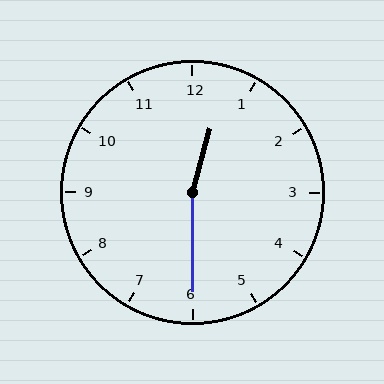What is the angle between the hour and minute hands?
Approximately 165 degrees.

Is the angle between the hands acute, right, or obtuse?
It is obtuse.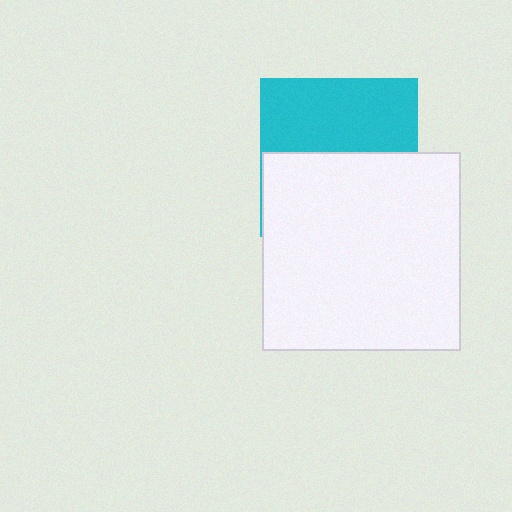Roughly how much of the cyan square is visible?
About half of it is visible (roughly 47%).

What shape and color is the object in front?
The object in front is a white square.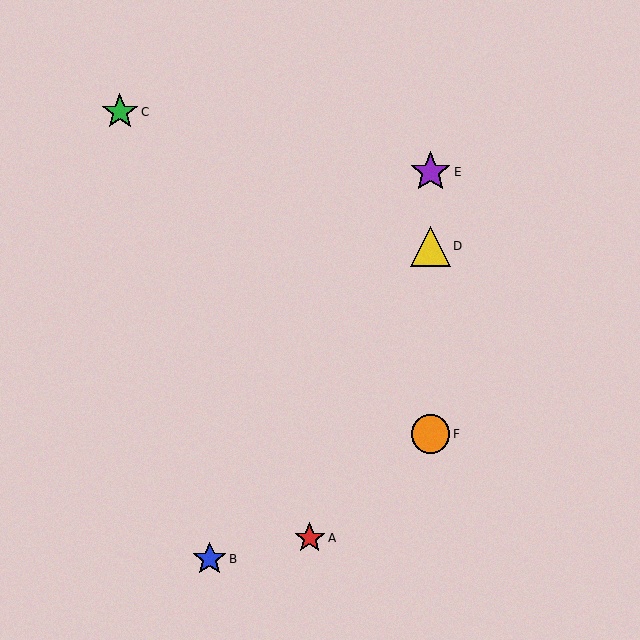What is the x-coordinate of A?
Object A is at x≈310.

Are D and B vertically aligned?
No, D is at x≈431 and B is at x≈210.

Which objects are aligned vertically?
Objects D, E, F are aligned vertically.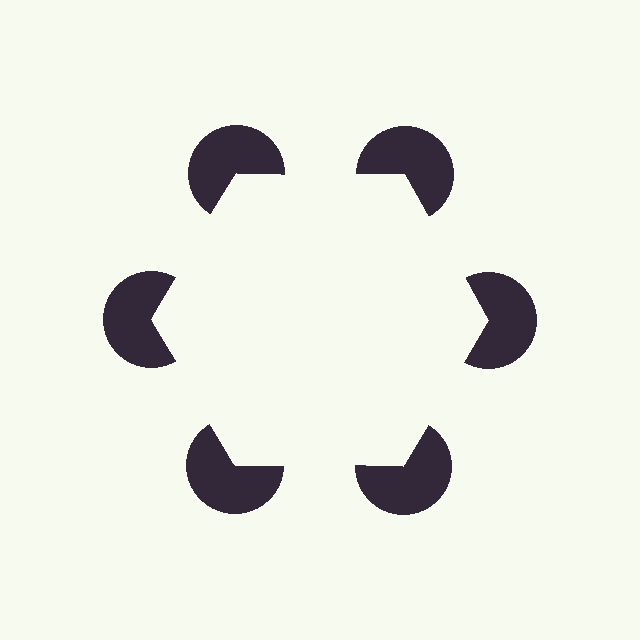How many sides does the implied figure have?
6 sides.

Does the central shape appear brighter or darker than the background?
It typically appears slightly brighter than the background, even though no actual brightness change is drawn.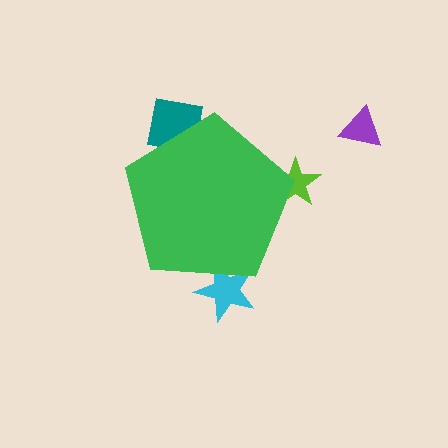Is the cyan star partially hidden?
Yes, the cyan star is partially hidden behind the green pentagon.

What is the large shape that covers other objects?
A green pentagon.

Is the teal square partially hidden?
Yes, the teal square is partially hidden behind the green pentagon.